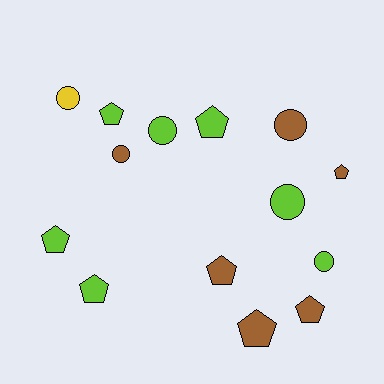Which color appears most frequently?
Lime, with 7 objects.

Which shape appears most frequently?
Pentagon, with 8 objects.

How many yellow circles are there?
There is 1 yellow circle.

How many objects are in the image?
There are 14 objects.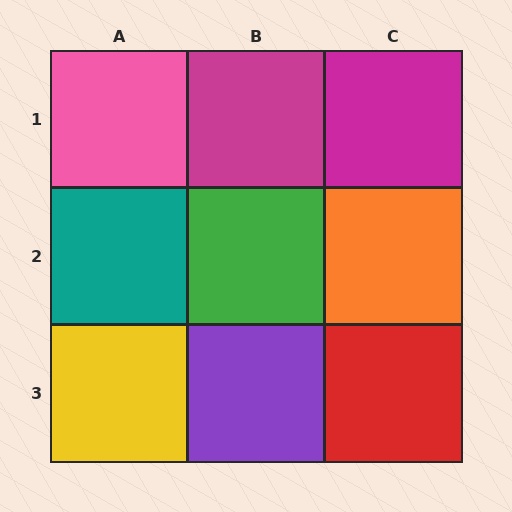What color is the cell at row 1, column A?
Pink.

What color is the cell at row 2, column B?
Green.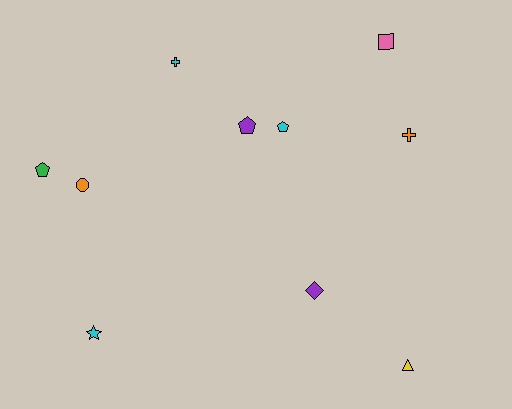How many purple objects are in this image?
There are 2 purple objects.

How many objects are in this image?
There are 10 objects.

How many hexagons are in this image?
There are no hexagons.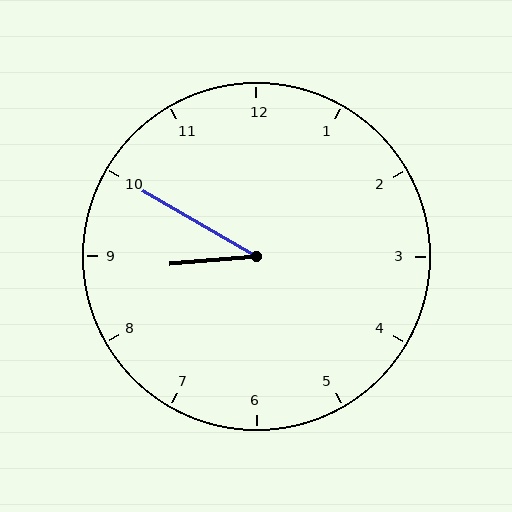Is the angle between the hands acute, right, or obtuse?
It is acute.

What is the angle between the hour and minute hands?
Approximately 35 degrees.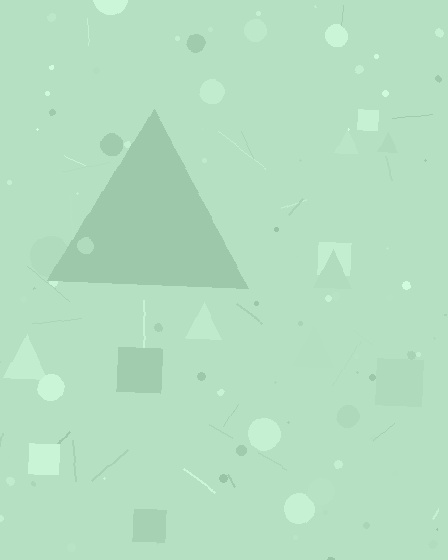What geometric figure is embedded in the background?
A triangle is embedded in the background.